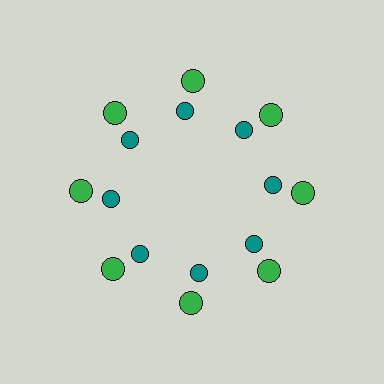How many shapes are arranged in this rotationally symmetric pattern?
There are 16 shapes, arranged in 8 groups of 2.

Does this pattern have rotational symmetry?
Yes, this pattern has 8-fold rotational symmetry. It looks the same after rotating 45 degrees around the center.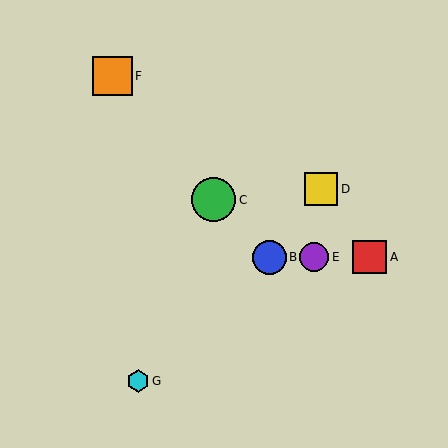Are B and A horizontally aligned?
Yes, both are at y≈257.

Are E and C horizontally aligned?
No, E is at y≈257 and C is at y≈200.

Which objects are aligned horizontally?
Objects A, B, E are aligned horizontally.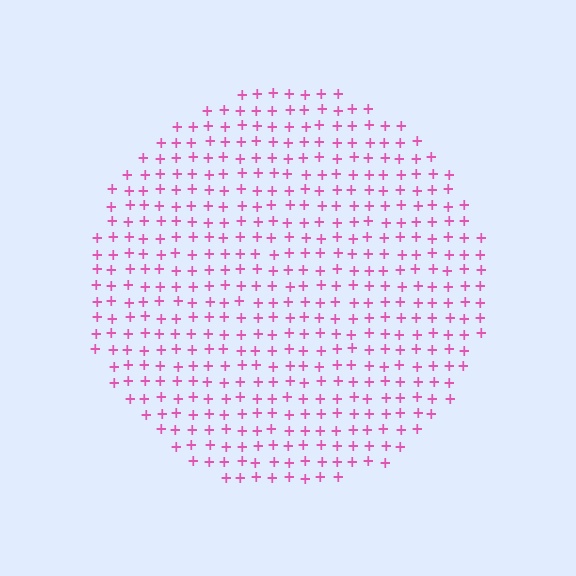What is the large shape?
The large shape is a circle.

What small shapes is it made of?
It is made of small plus signs.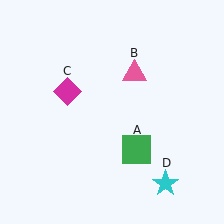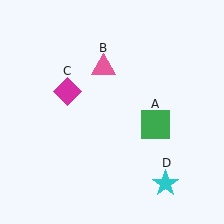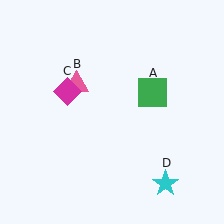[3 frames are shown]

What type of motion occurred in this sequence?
The green square (object A), pink triangle (object B) rotated counterclockwise around the center of the scene.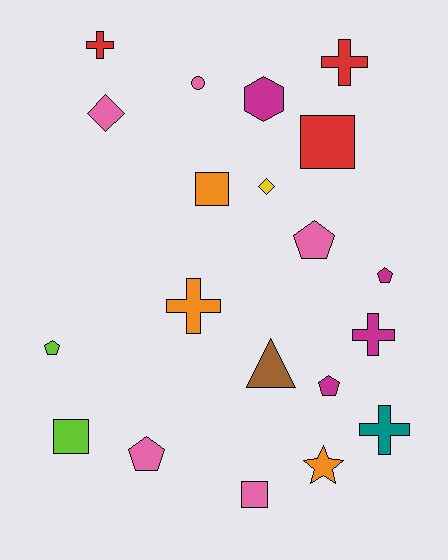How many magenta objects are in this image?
There are 4 magenta objects.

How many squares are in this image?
There are 4 squares.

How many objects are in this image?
There are 20 objects.